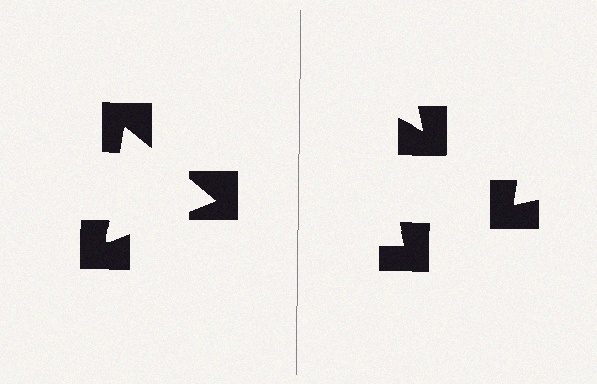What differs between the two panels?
The notched squares are positioned identically on both sides; only the wedge orientations differ. On the left they align to a triangle; on the right they are misaligned.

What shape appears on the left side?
An illusory triangle.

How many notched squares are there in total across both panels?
6 — 3 on each side.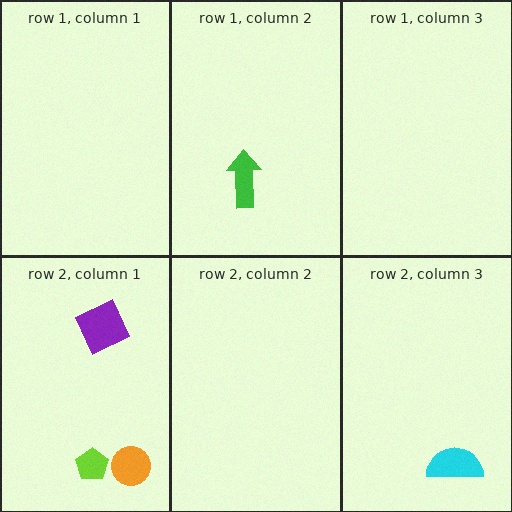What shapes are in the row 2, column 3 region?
The cyan semicircle.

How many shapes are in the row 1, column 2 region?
1.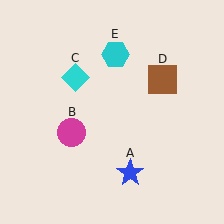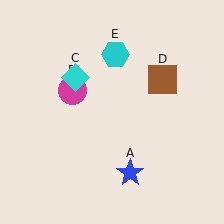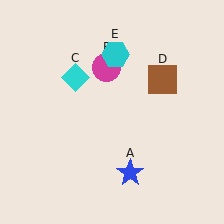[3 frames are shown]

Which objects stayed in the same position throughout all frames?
Blue star (object A) and cyan diamond (object C) and brown square (object D) and cyan hexagon (object E) remained stationary.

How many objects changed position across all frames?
1 object changed position: magenta circle (object B).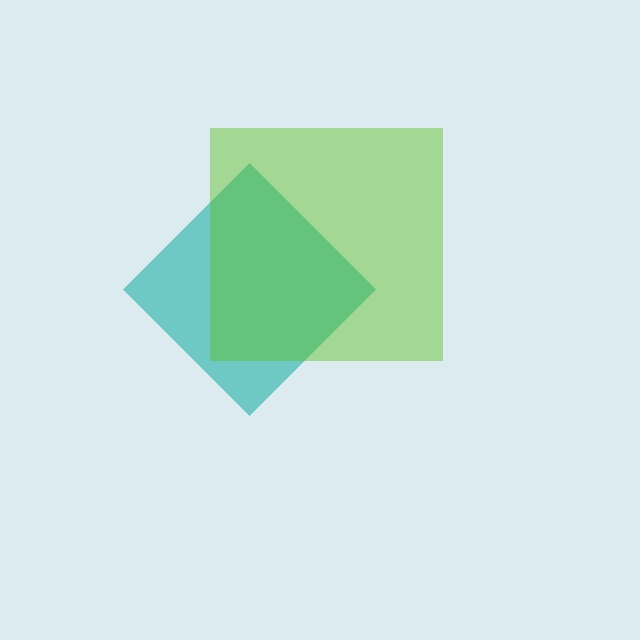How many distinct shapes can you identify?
There are 2 distinct shapes: a teal diamond, a lime square.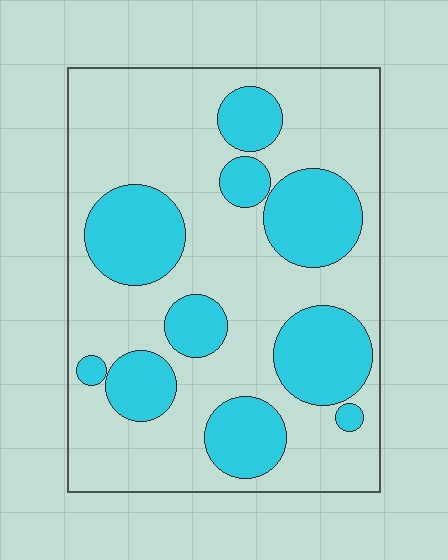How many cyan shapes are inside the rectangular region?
10.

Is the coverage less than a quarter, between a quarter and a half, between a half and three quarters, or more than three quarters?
Between a quarter and a half.